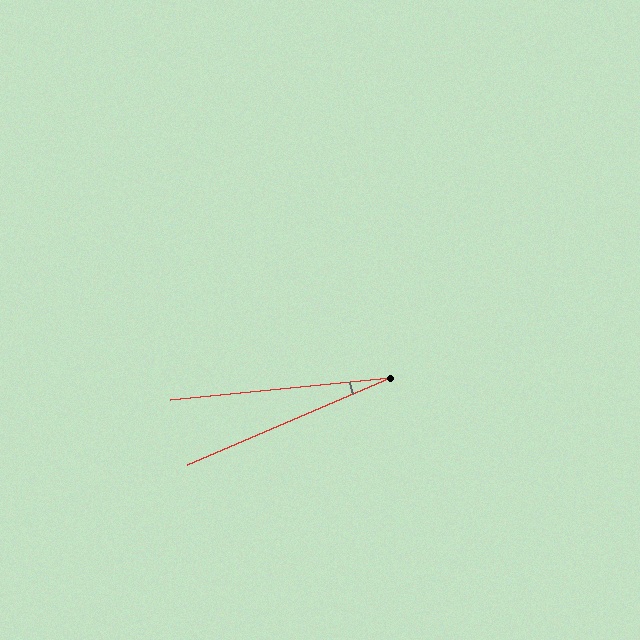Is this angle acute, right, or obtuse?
It is acute.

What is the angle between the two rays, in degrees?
Approximately 17 degrees.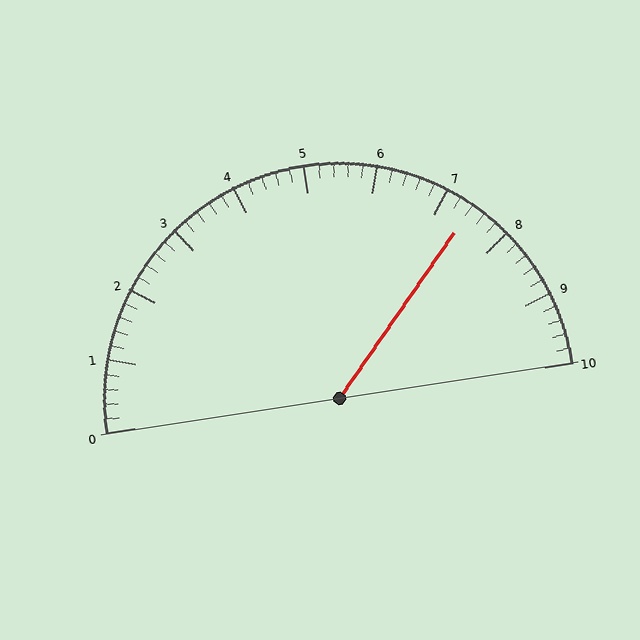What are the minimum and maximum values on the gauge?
The gauge ranges from 0 to 10.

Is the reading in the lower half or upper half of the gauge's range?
The reading is in the upper half of the range (0 to 10).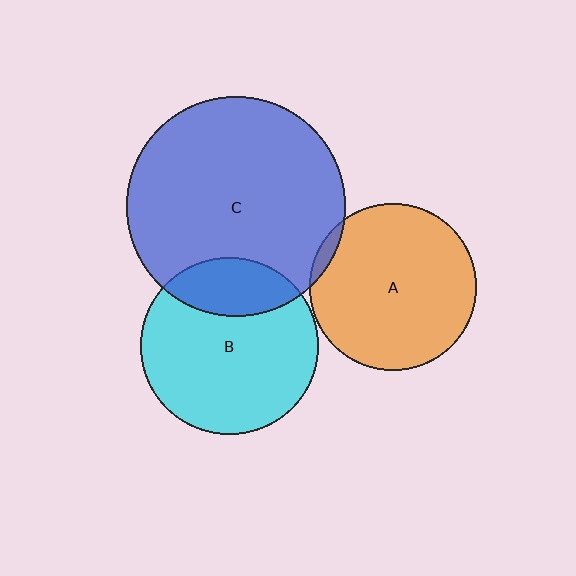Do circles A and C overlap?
Yes.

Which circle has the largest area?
Circle C (blue).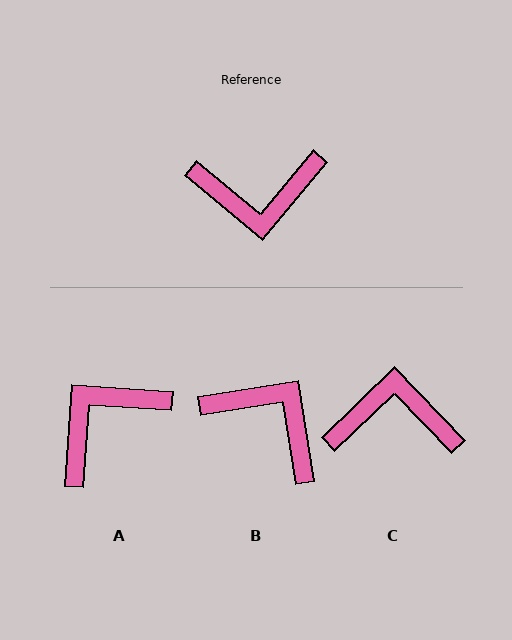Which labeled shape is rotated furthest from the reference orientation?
C, about 174 degrees away.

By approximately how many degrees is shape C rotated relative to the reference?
Approximately 174 degrees counter-clockwise.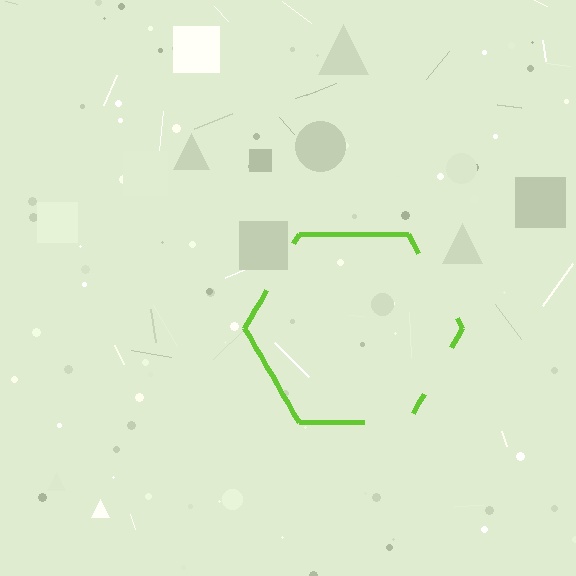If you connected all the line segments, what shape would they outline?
They would outline a hexagon.